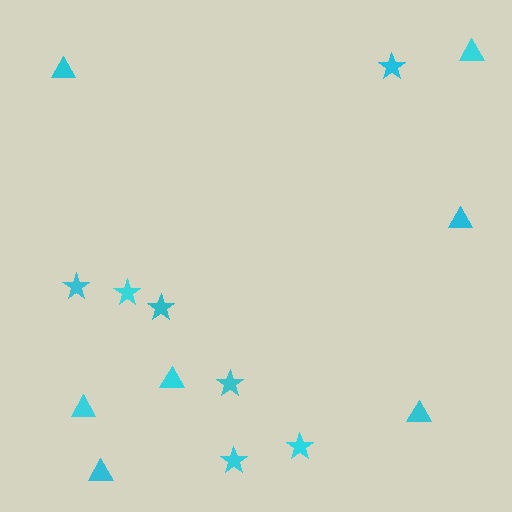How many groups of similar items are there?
There are 2 groups: one group of triangles (7) and one group of stars (7).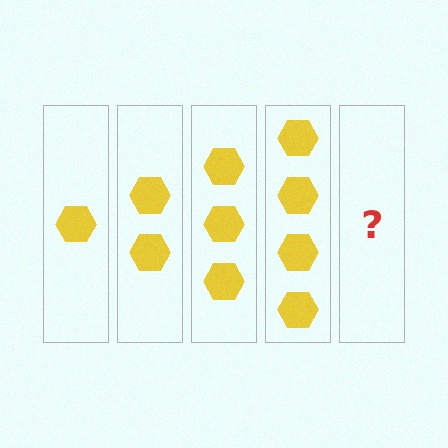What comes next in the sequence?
The next element should be 5 hexagons.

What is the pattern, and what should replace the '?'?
The pattern is that each step adds one more hexagon. The '?' should be 5 hexagons.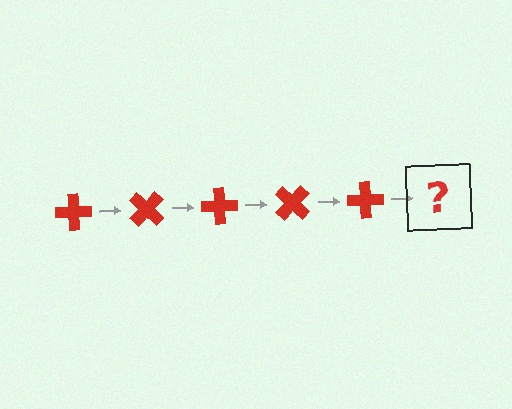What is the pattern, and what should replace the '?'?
The pattern is that the cross rotates 45 degrees each step. The '?' should be a red cross rotated 225 degrees.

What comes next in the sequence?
The next element should be a red cross rotated 225 degrees.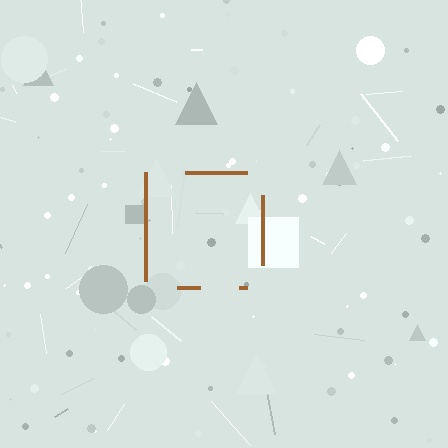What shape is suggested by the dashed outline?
The dashed outline suggests a square.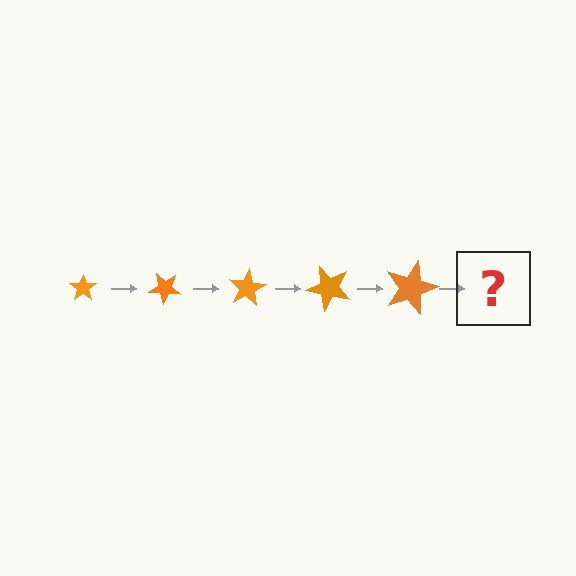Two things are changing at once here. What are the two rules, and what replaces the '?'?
The two rules are that the star grows larger each step and it rotates 40 degrees each step. The '?' should be a star, larger than the previous one and rotated 200 degrees from the start.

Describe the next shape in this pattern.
It should be a star, larger than the previous one and rotated 200 degrees from the start.